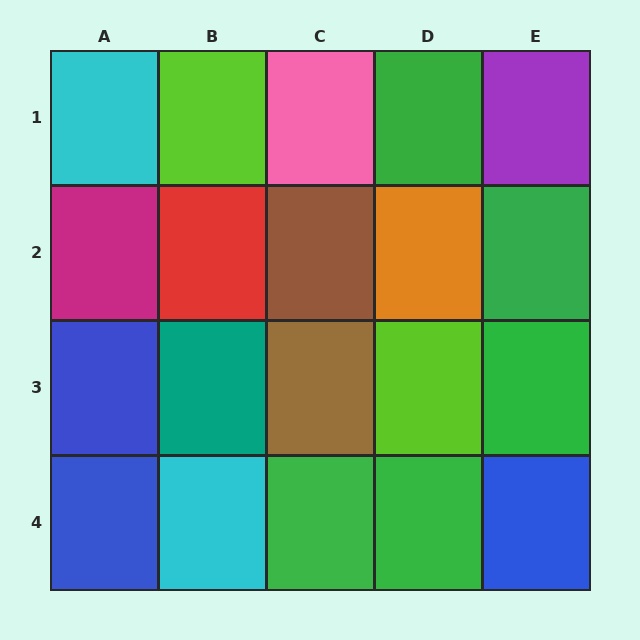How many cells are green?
5 cells are green.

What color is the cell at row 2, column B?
Red.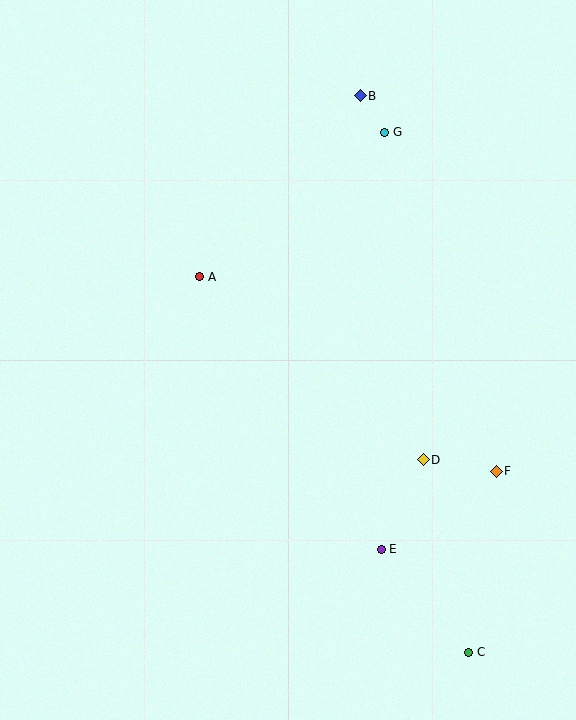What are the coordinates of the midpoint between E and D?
The midpoint between E and D is at (402, 505).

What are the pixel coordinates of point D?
Point D is at (423, 460).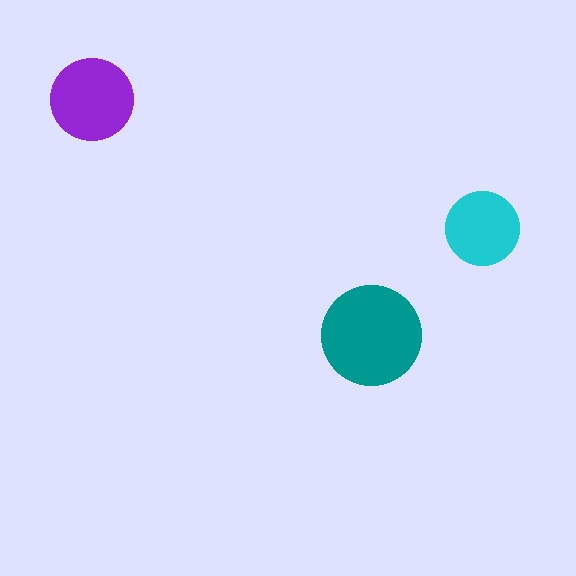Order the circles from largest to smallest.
the teal one, the purple one, the cyan one.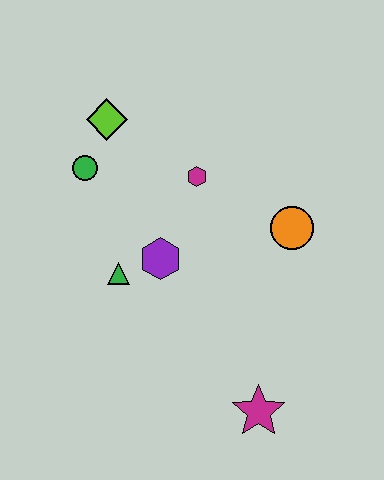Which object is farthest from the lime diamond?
The magenta star is farthest from the lime diamond.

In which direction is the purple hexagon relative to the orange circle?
The purple hexagon is to the left of the orange circle.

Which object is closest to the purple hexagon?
The green triangle is closest to the purple hexagon.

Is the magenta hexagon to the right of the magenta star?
No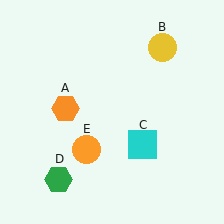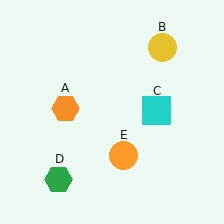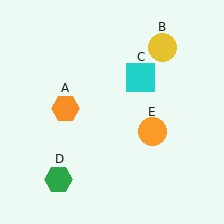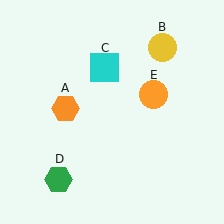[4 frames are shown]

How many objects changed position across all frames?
2 objects changed position: cyan square (object C), orange circle (object E).